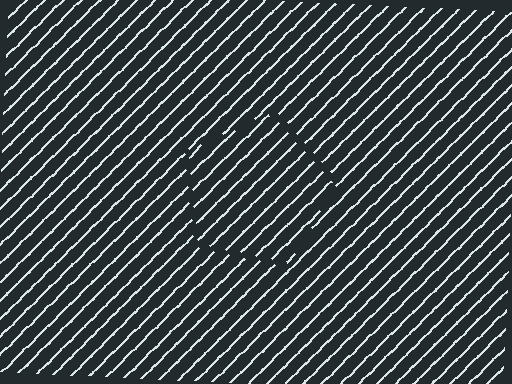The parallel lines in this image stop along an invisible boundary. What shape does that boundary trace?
An illusory pentagon. The interior of the shape contains the same grating, shifted by half a period — the contour is defined by the phase discontinuity where line-ends from the inner and outer gratings abut.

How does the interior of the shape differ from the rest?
The interior of the shape contains the same grating, shifted by half a period — the contour is defined by the phase discontinuity where line-ends from the inner and outer gratings abut.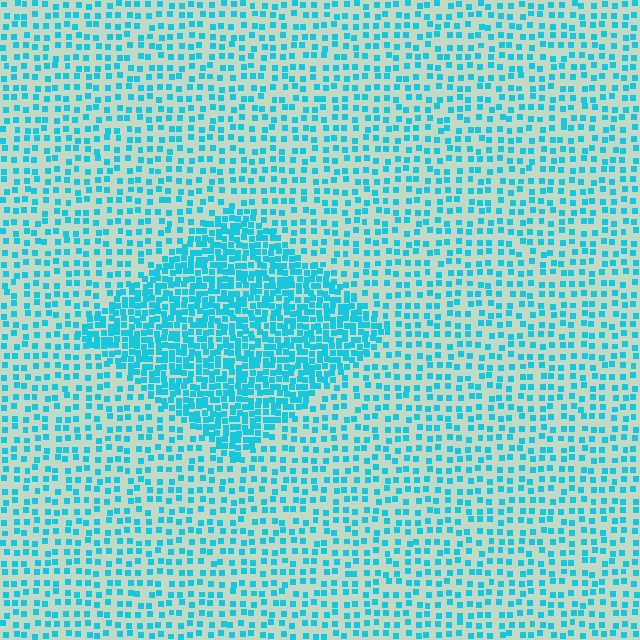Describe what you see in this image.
The image contains small cyan elements arranged at two different densities. A diamond-shaped region is visible where the elements are more densely packed than the surrounding area.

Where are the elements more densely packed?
The elements are more densely packed inside the diamond boundary.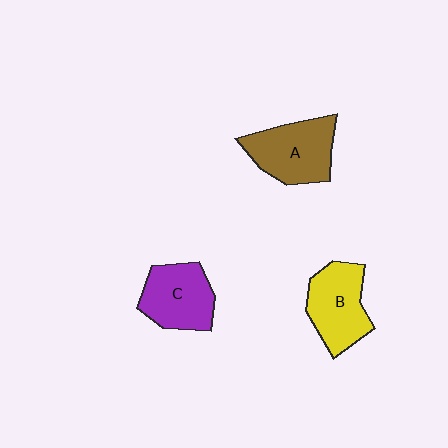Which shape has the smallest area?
Shape C (purple).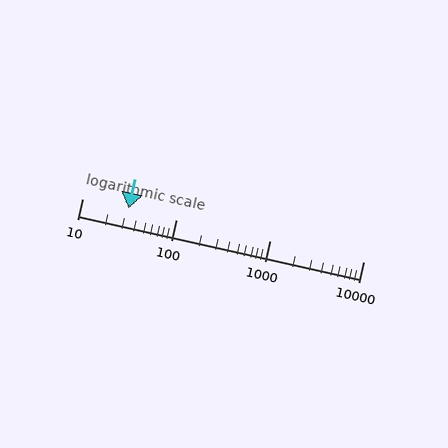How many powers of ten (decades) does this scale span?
The scale spans 3 decades, from 10 to 10000.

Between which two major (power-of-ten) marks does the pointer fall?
The pointer is between 10 and 100.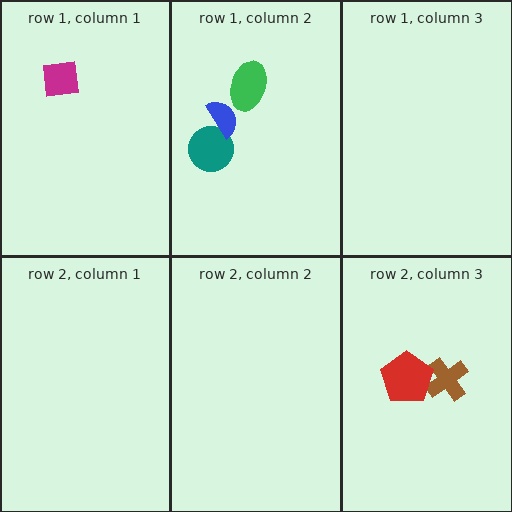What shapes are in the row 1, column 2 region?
The teal circle, the green ellipse, the blue semicircle.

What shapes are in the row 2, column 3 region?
The brown cross, the red pentagon.